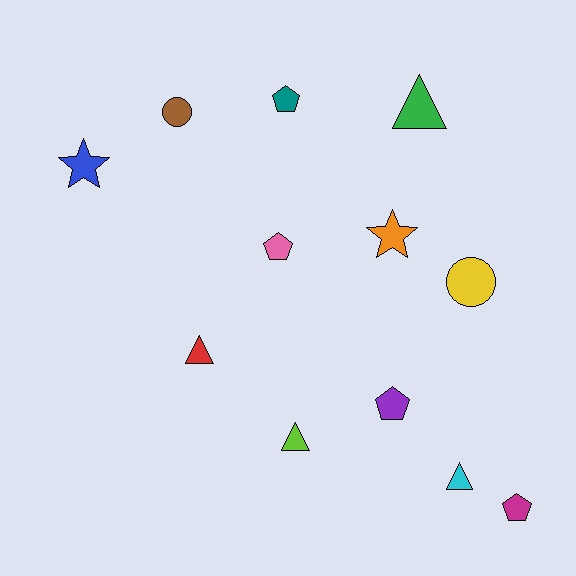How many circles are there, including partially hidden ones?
There are 2 circles.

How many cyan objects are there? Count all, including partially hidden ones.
There is 1 cyan object.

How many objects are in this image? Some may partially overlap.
There are 12 objects.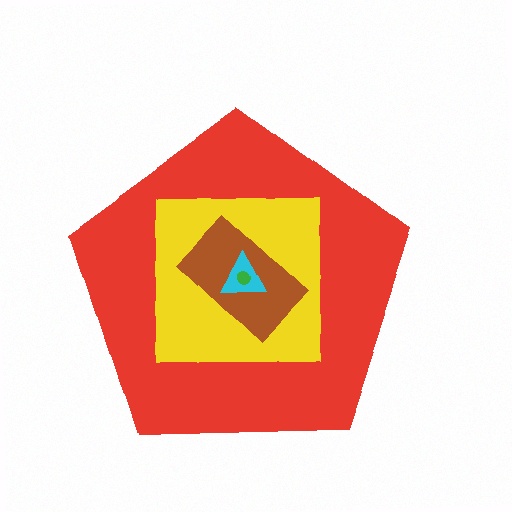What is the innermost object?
The green circle.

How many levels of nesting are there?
5.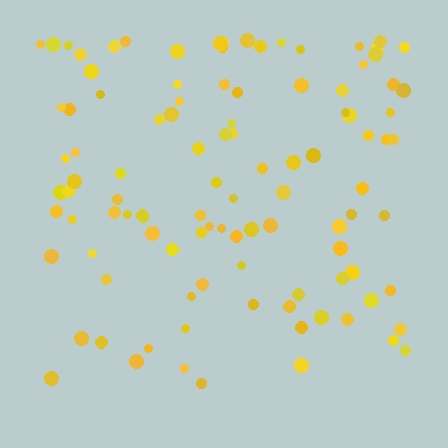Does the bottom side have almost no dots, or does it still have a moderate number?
Still a moderate number, just noticeably fewer than the top.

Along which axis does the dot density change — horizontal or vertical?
Vertical.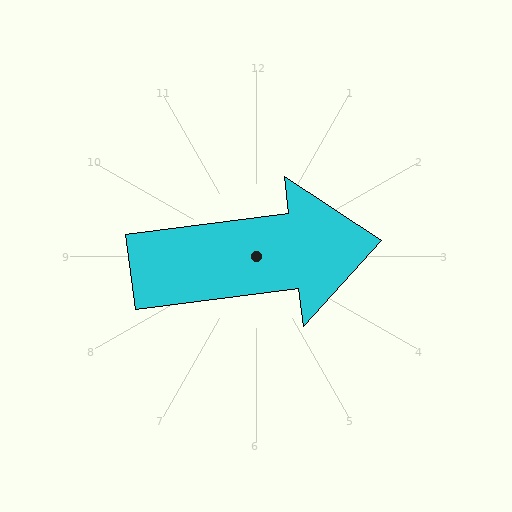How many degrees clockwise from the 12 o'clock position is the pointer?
Approximately 83 degrees.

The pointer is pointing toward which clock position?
Roughly 3 o'clock.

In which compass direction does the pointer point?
East.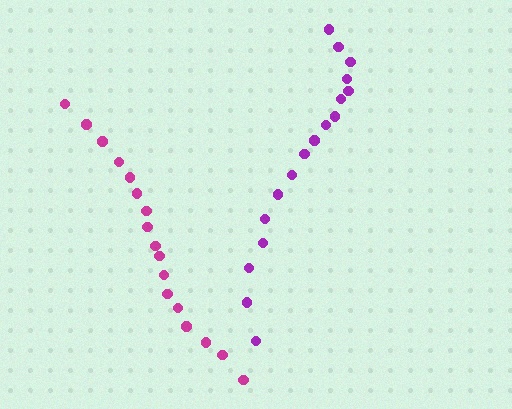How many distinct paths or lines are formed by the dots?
There are 2 distinct paths.